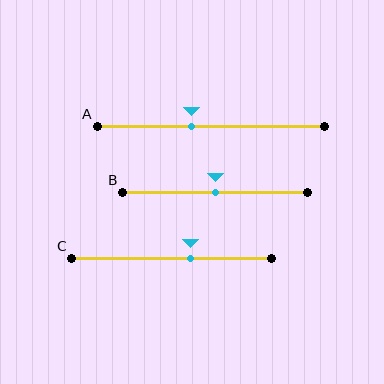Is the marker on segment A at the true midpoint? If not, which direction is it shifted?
No, the marker on segment A is shifted to the left by about 8% of the segment length.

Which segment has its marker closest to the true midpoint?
Segment B has its marker closest to the true midpoint.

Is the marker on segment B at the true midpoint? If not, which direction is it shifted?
Yes, the marker on segment B is at the true midpoint.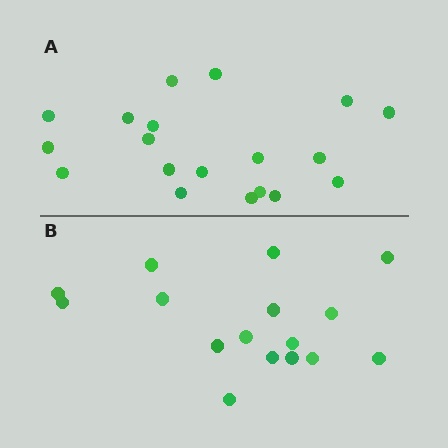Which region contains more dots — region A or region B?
Region A (the top region) has more dots.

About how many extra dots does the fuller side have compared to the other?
Region A has just a few more — roughly 2 or 3 more dots than region B.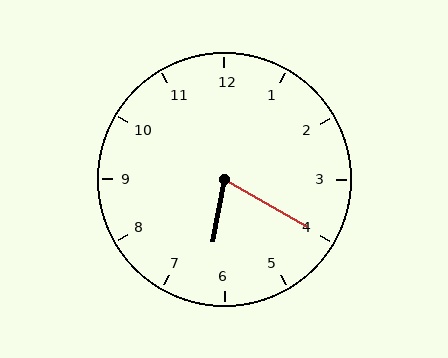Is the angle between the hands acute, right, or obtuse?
It is acute.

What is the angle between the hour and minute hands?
Approximately 70 degrees.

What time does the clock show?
6:20.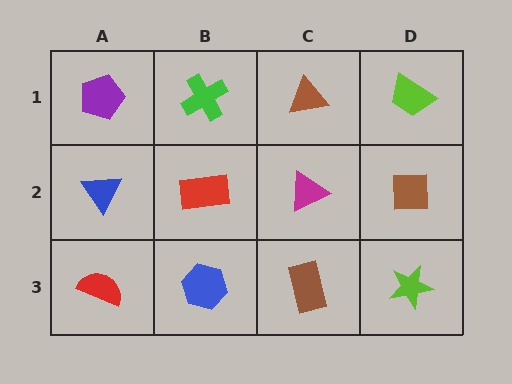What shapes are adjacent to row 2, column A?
A purple pentagon (row 1, column A), a red semicircle (row 3, column A), a red rectangle (row 2, column B).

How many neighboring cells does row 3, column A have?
2.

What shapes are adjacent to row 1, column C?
A magenta triangle (row 2, column C), a green cross (row 1, column B), a lime trapezoid (row 1, column D).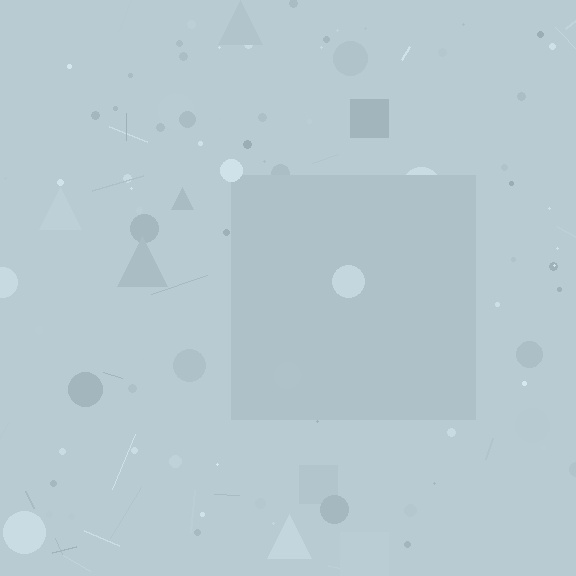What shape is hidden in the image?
A square is hidden in the image.